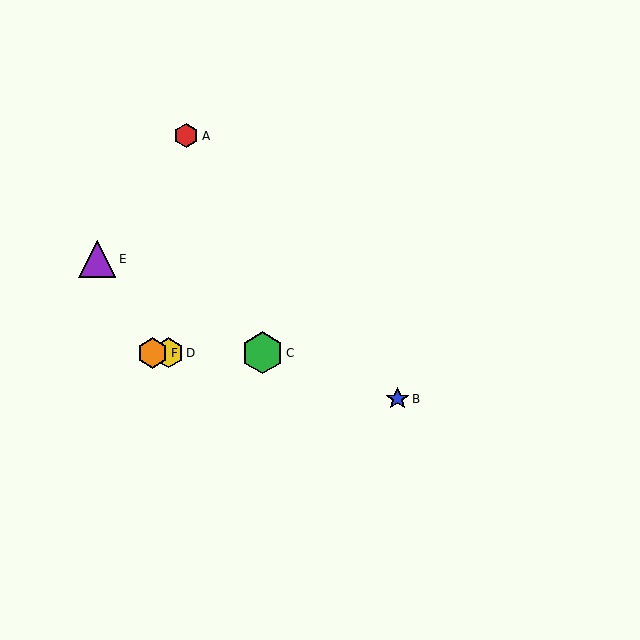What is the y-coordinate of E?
Object E is at y≈259.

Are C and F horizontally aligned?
Yes, both are at y≈353.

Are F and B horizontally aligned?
No, F is at y≈353 and B is at y≈399.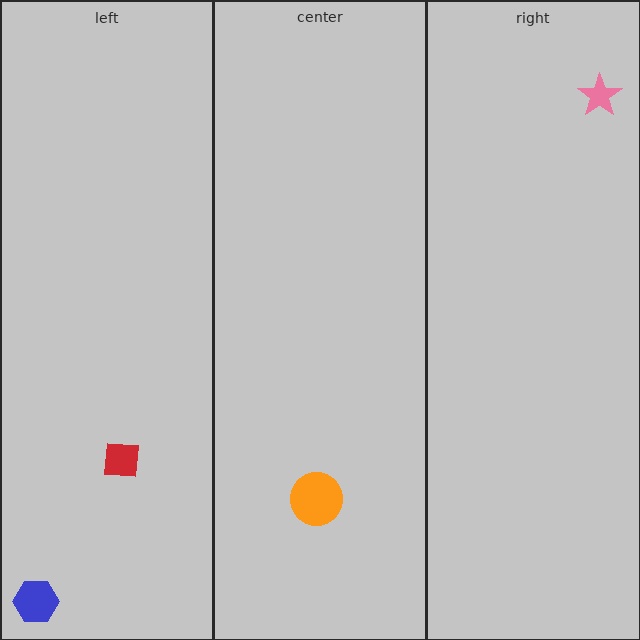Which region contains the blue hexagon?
The left region.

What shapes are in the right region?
The pink star.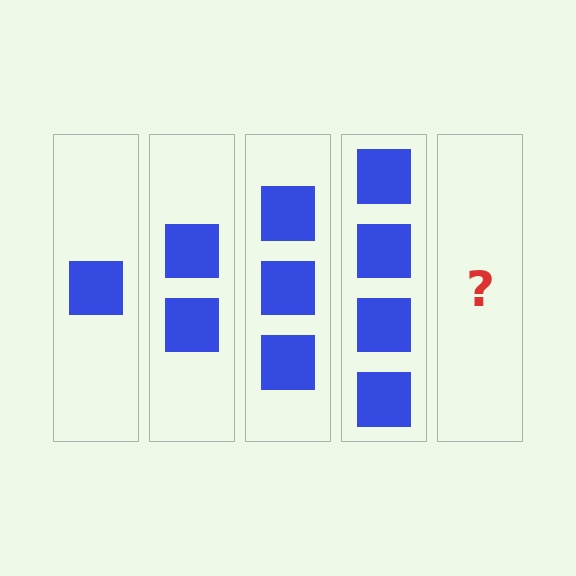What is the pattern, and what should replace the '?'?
The pattern is that each step adds one more square. The '?' should be 5 squares.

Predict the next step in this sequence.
The next step is 5 squares.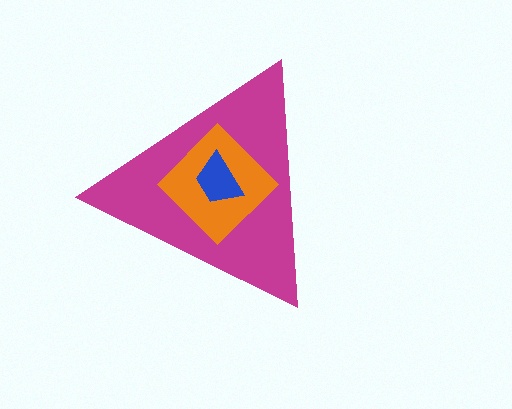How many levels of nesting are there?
3.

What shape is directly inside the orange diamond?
The blue trapezoid.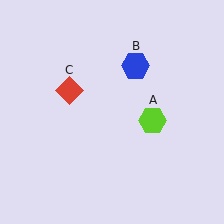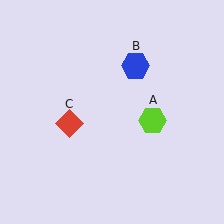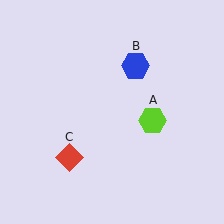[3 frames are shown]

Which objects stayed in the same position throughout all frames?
Lime hexagon (object A) and blue hexagon (object B) remained stationary.